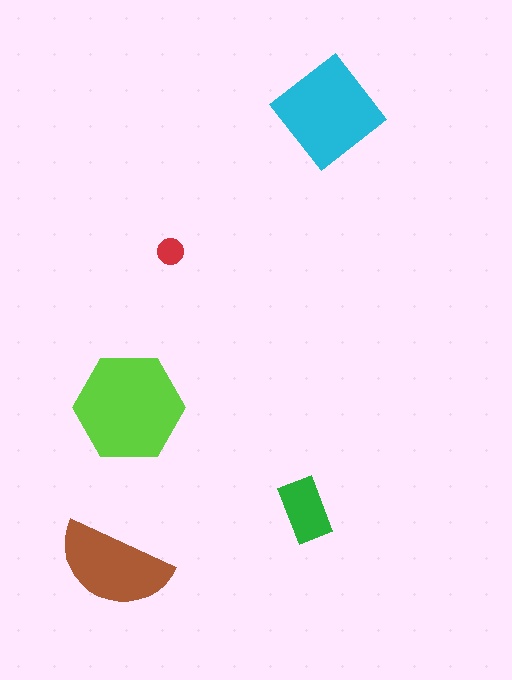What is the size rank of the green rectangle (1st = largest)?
4th.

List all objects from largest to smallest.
The lime hexagon, the cyan diamond, the brown semicircle, the green rectangle, the red circle.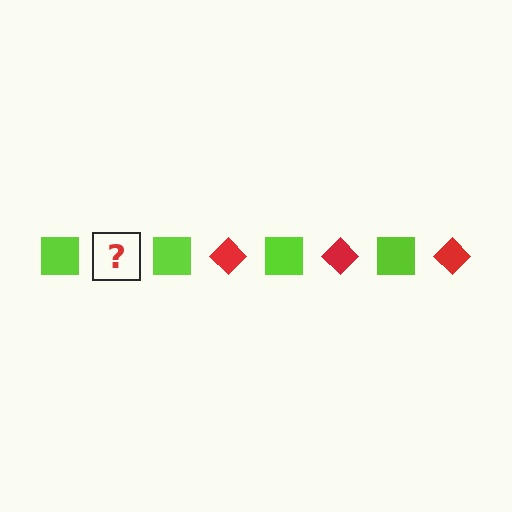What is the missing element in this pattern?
The missing element is a red diamond.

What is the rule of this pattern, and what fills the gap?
The rule is that the pattern alternates between lime square and red diamond. The gap should be filled with a red diamond.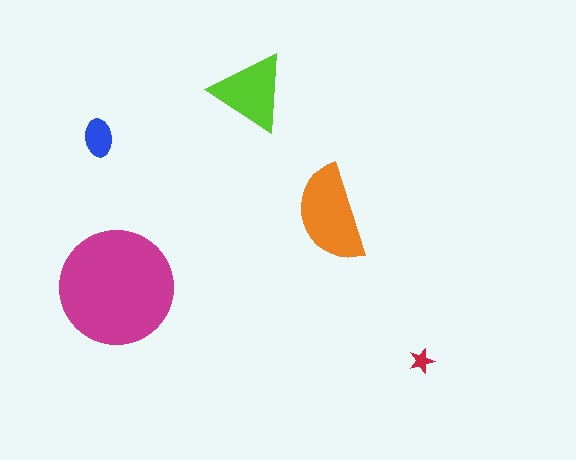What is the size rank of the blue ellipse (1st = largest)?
4th.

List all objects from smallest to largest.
The red star, the blue ellipse, the lime triangle, the orange semicircle, the magenta circle.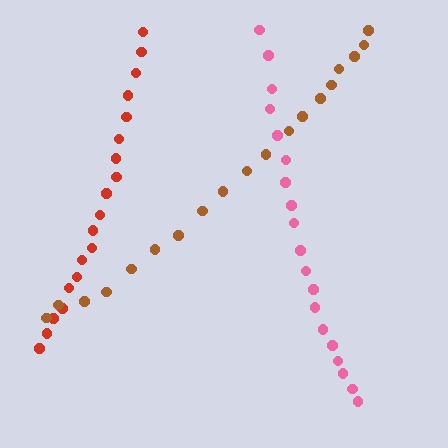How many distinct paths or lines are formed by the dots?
There are 3 distinct paths.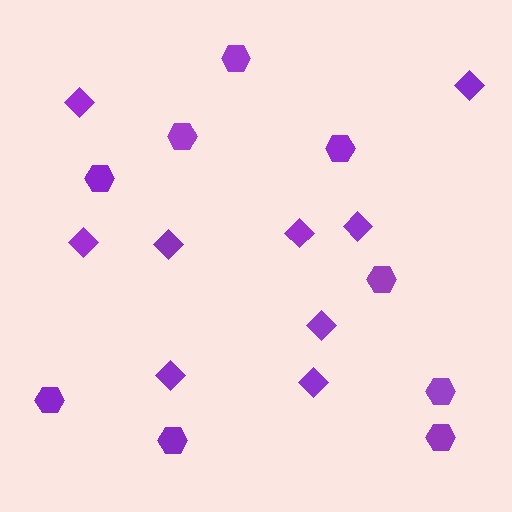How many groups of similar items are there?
There are 2 groups: one group of diamonds (9) and one group of hexagons (9).